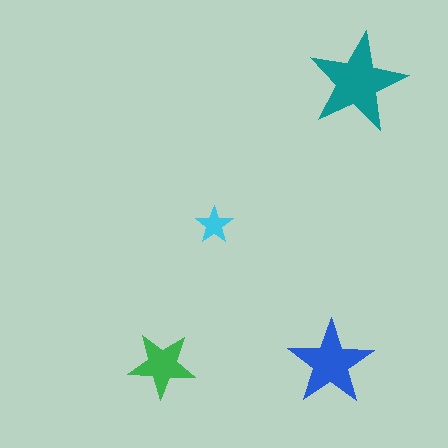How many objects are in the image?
There are 4 objects in the image.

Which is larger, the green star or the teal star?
The teal one.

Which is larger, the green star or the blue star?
The blue one.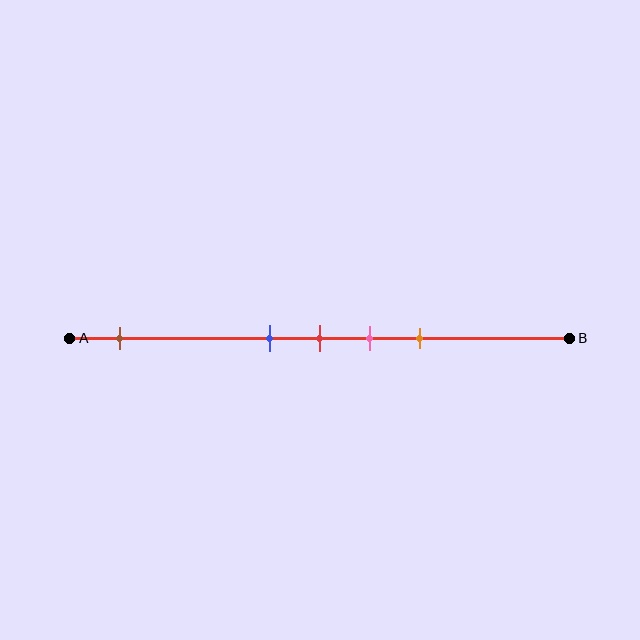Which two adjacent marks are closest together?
The blue and red marks are the closest adjacent pair.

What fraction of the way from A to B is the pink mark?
The pink mark is approximately 60% (0.6) of the way from A to B.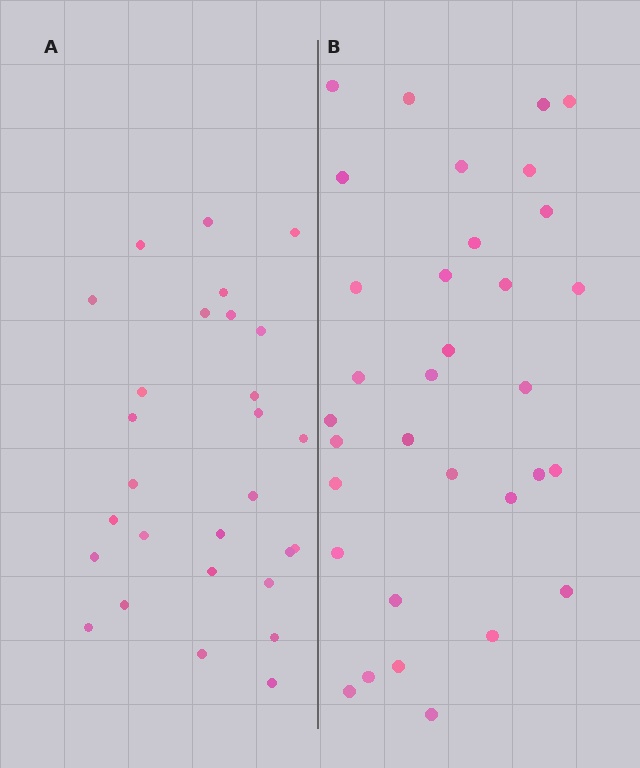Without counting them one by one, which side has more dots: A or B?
Region B (the right region) has more dots.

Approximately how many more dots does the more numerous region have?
Region B has about 5 more dots than region A.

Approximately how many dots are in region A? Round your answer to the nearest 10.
About 30 dots. (The exact count is 28, which rounds to 30.)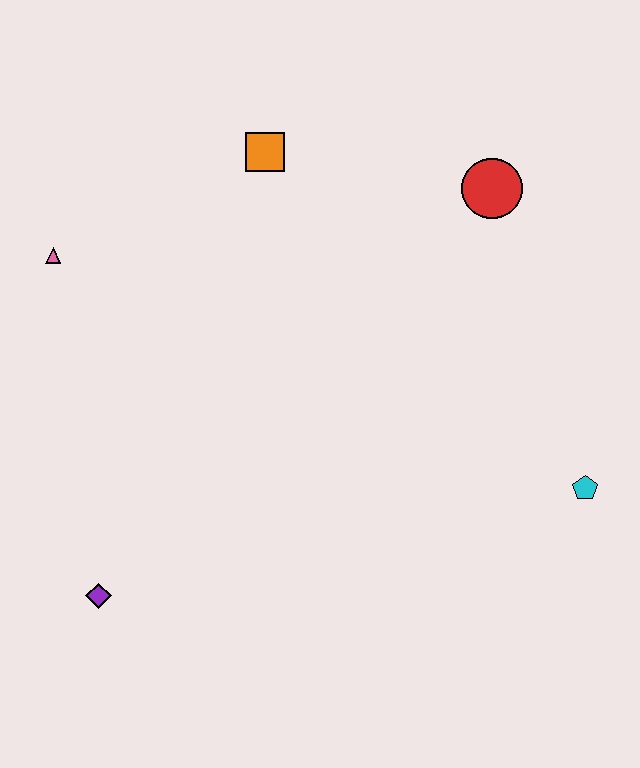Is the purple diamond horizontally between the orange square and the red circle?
No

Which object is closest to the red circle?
The orange square is closest to the red circle.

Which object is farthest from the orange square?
The purple diamond is farthest from the orange square.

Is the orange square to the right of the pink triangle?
Yes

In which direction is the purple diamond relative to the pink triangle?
The purple diamond is below the pink triangle.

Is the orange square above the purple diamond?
Yes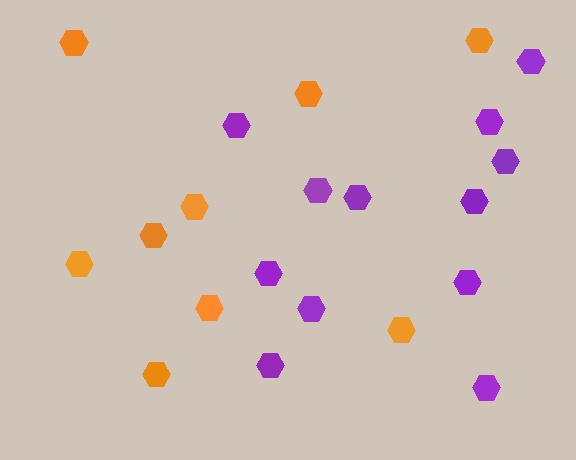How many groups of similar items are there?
There are 2 groups: one group of purple hexagons (12) and one group of orange hexagons (9).